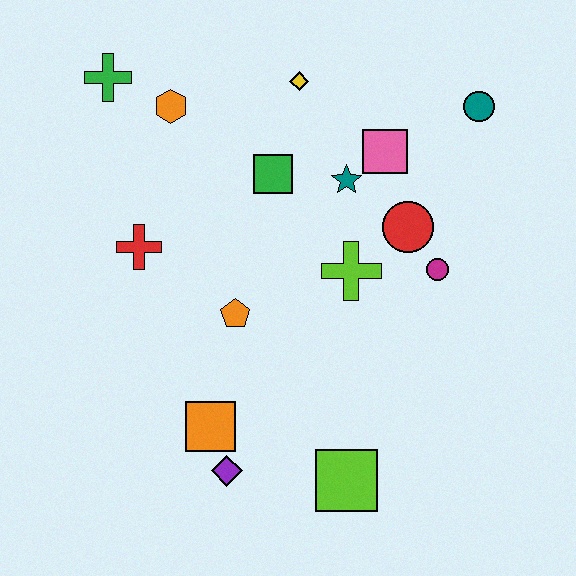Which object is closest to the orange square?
The purple diamond is closest to the orange square.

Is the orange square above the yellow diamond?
No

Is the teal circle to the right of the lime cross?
Yes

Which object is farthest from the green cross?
The lime square is farthest from the green cross.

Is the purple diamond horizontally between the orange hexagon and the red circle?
Yes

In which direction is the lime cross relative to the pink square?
The lime cross is below the pink square.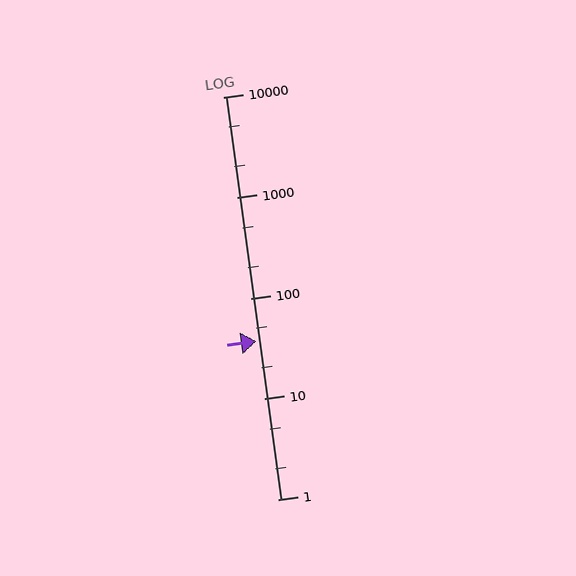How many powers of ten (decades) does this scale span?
The scale spans 4 decades, from 1 to 10000.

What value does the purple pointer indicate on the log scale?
The pointer indicates approximately 37.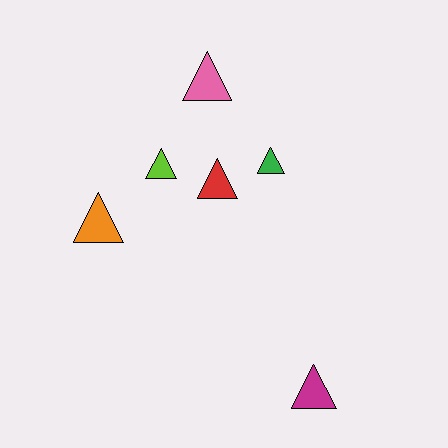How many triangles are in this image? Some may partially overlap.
There are 6 triangles.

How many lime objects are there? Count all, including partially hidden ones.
There is 1 lime object.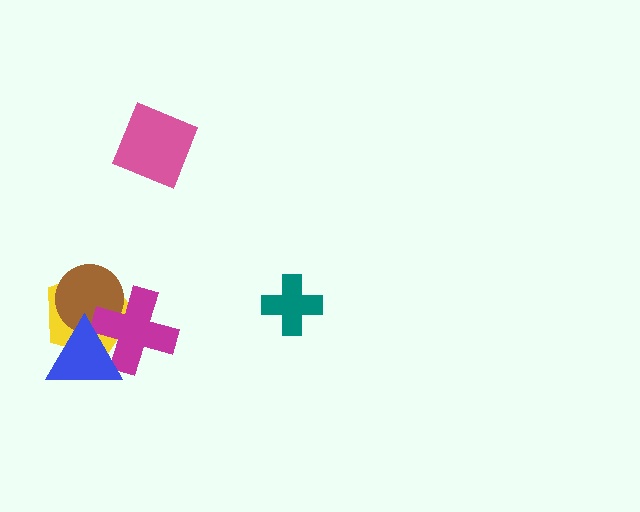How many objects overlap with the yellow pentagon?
3 objects overlap with the yellow pentagon.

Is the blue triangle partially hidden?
No, no other shape covers it.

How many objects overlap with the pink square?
0 objects overlap with the pink square.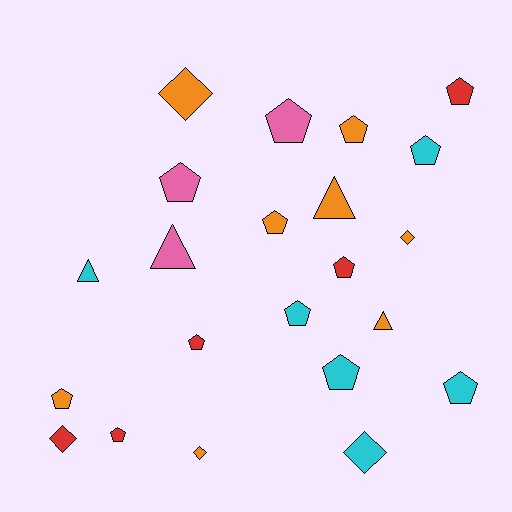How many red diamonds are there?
There is 1 red diamond.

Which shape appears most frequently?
Pentagon, with 13 objects.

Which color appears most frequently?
Orange, with 8 objects.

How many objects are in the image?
There are 22 objects.